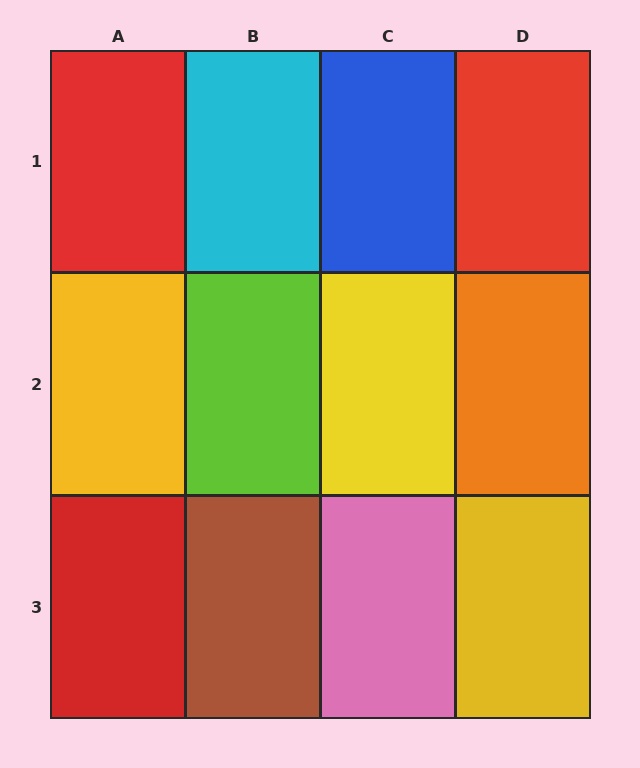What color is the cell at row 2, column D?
Orange.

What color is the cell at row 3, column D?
Yellow.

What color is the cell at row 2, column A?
Yellow.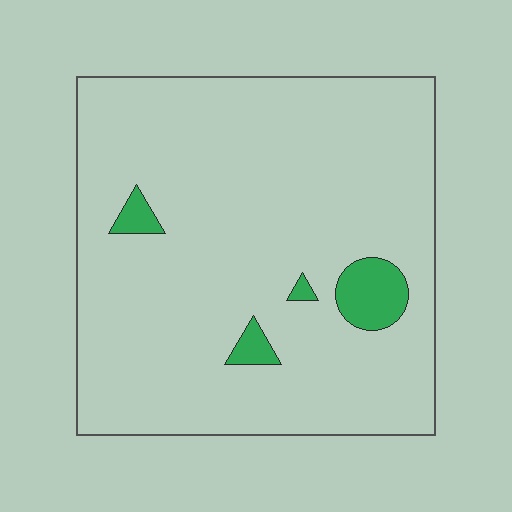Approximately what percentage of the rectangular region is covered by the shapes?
Approximately 5%.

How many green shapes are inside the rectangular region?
4.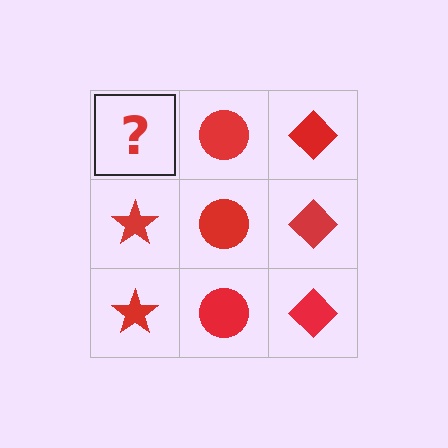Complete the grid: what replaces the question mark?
The question mark should be replaced with a red star.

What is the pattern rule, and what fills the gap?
The rule is that each column has a consistent shape. The gap should be filled with a red star.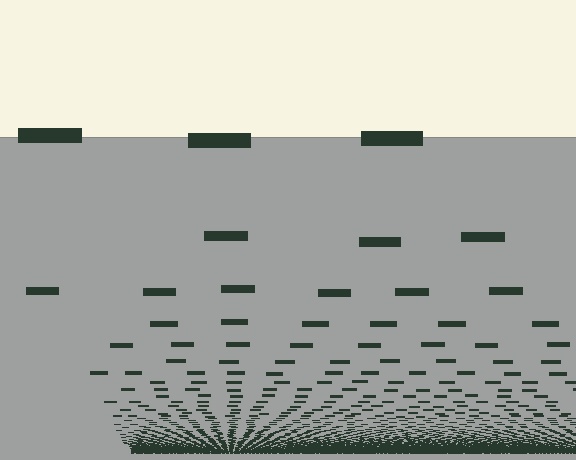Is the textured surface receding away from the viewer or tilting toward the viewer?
The surface appears to tilt toward the viewer. Texture elements get larger and sparser toward the top.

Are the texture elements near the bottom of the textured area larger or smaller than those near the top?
Smaller. The gradient is inverted — elements near the bottom are smaller and denser.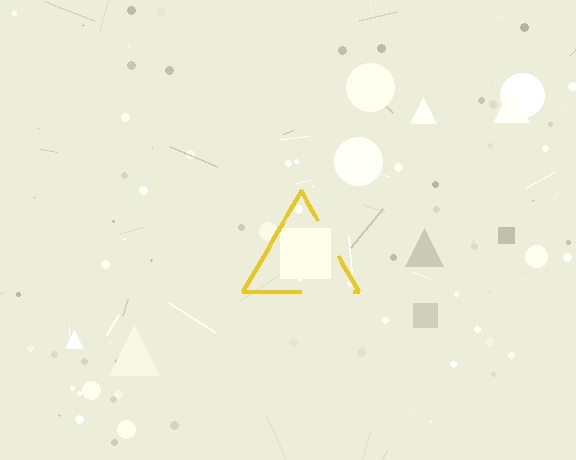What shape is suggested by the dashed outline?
The dashed outline suggests a triangle.